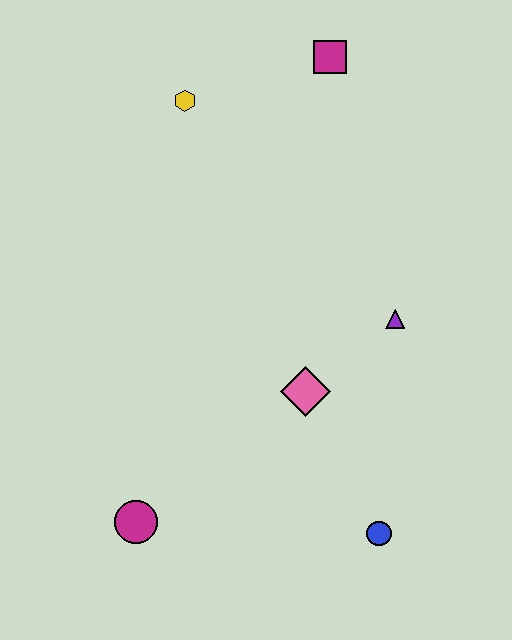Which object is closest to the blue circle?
The pink diamond is closest to the blue circle.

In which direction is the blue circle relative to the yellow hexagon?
The blue circle is below the yellow hexagon.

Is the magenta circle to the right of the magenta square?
No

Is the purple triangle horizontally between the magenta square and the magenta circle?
No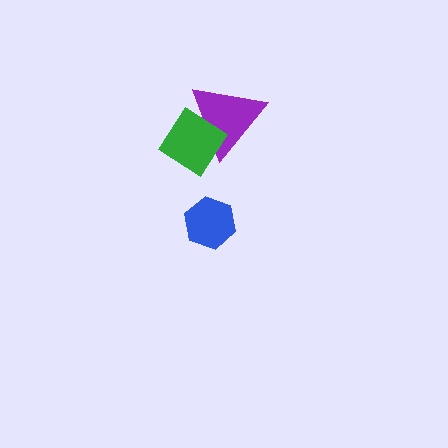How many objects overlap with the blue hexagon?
0 objects overlap with the blue hexagon.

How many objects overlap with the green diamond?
1 object overlaps with the green diamond.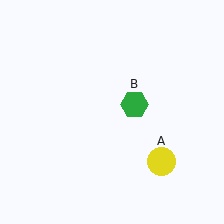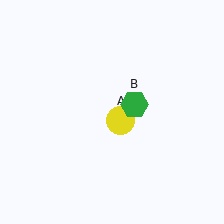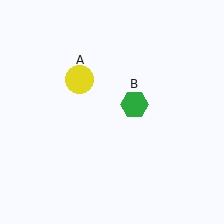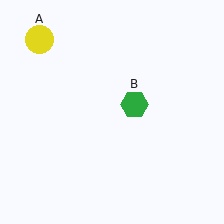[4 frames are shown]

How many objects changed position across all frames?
1 object changed position: yellow circle (object A).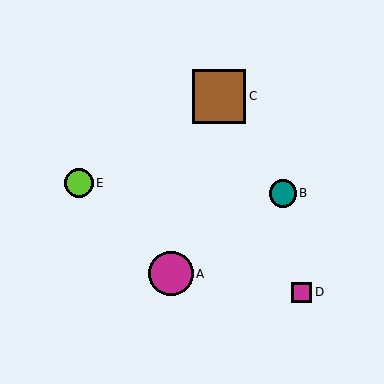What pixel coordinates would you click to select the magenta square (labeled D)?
Click at (301, 292) to select the magenta square D.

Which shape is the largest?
The brown square (labeled C) is the largest.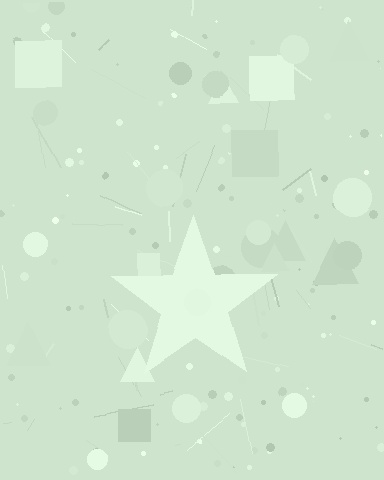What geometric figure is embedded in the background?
A star is embedded in the background.